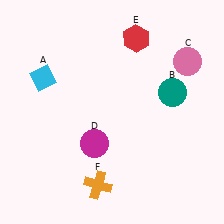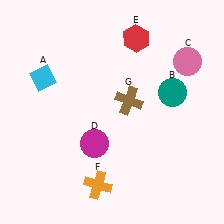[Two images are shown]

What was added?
A brown cross (G) was added in Image 2.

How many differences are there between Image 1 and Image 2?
There is 1 difference between the two images.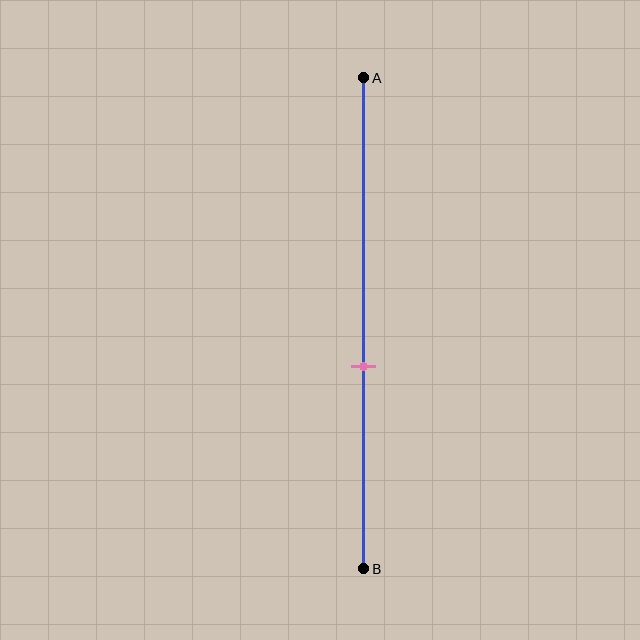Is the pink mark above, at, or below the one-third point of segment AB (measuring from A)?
The pink mark is below the one-third point of segment AB.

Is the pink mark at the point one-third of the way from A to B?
No, the mark is at about 60% from A, not at the 33% one-third point.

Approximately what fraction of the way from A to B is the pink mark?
The pink mark is approximately 60% of the way from A to B.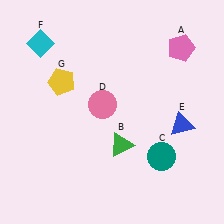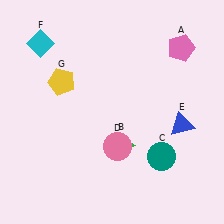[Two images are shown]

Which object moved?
The pink circle (D) moved down.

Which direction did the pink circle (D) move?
The pink circle (D) moved down.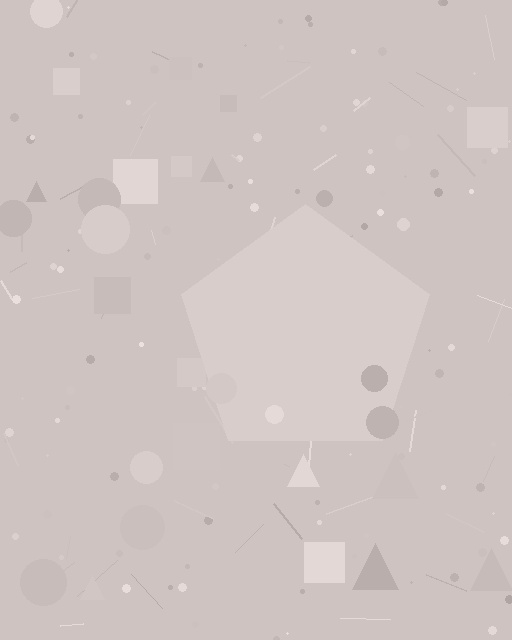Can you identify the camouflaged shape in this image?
The camouflaged shape is a pentagon.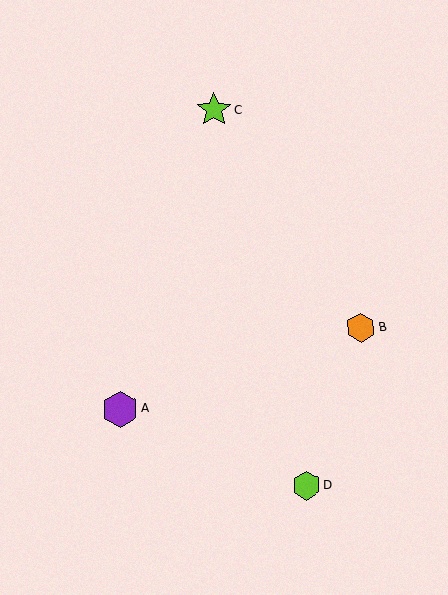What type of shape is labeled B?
Shape B is an orange hexagon.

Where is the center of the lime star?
The center of the lime star is at (214, 110).